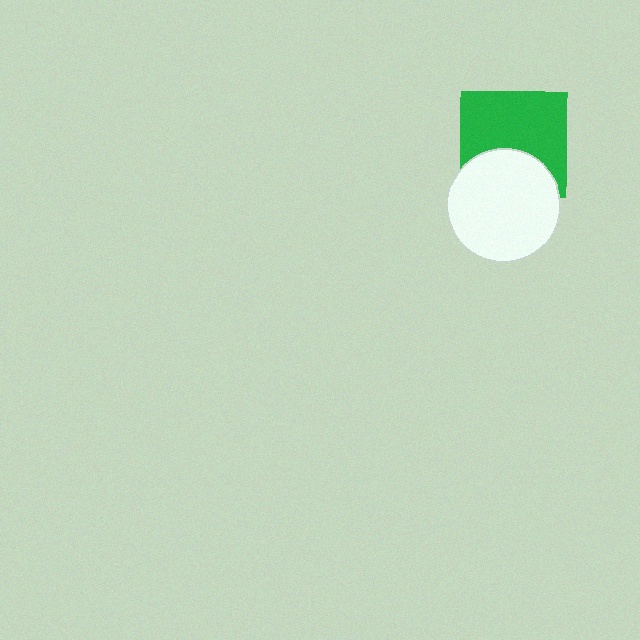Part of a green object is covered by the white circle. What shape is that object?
It is a square.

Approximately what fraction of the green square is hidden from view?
Roughly 35% of the green square is hidden behind the white circle.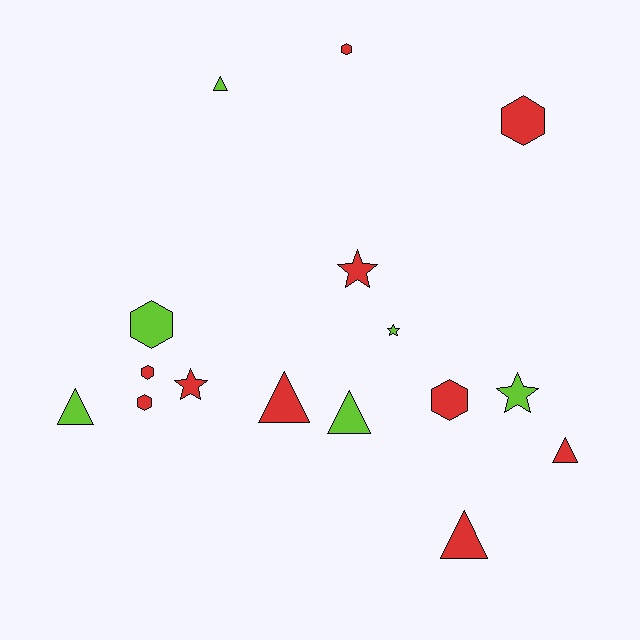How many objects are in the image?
There are 16 objects.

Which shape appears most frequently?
Triangle, with 6 objects.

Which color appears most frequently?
Red, with 10 objects.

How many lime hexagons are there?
There is 1 lime hexagon.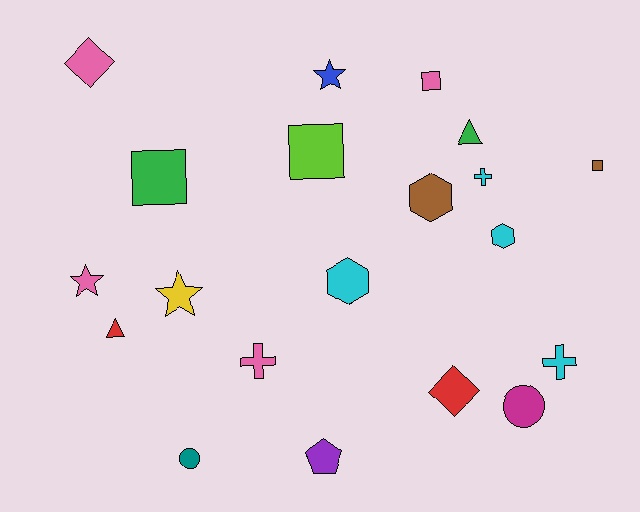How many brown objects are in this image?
There are 2 brown objects.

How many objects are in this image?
There are 20 objects.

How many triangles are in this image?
There are 2 triangles.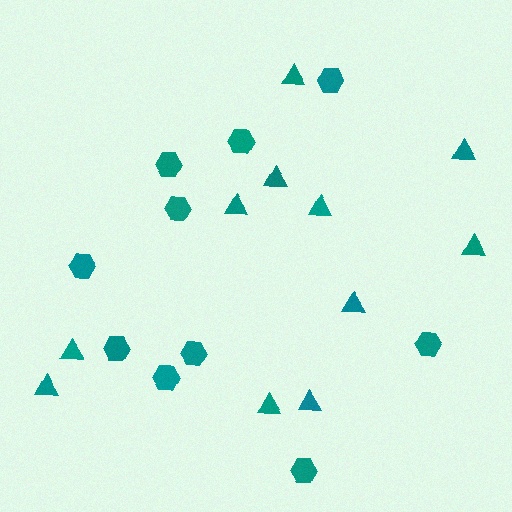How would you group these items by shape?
There are 2 groups: one group of triangles (11) and one group of hexagons (10).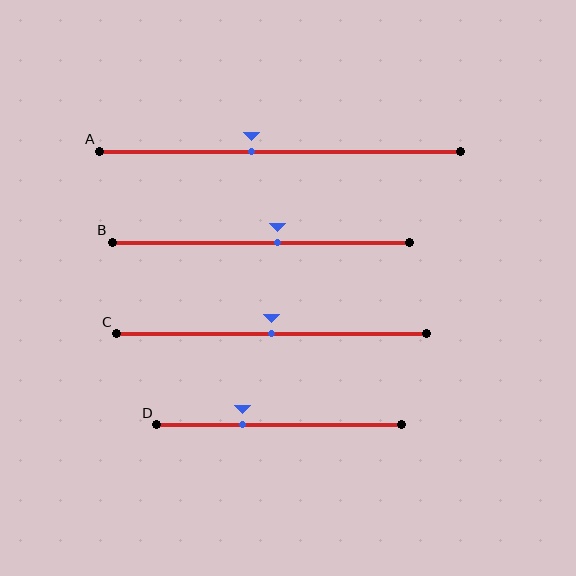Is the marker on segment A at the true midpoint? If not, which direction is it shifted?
No, the marker on segment A is shifted to the left by about 8% of the segment length.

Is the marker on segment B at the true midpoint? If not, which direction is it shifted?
No, the marker on segment B is shifted to the right by about 6% of the segment length.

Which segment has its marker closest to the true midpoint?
Segment C has its marker closest to the true midpoint.